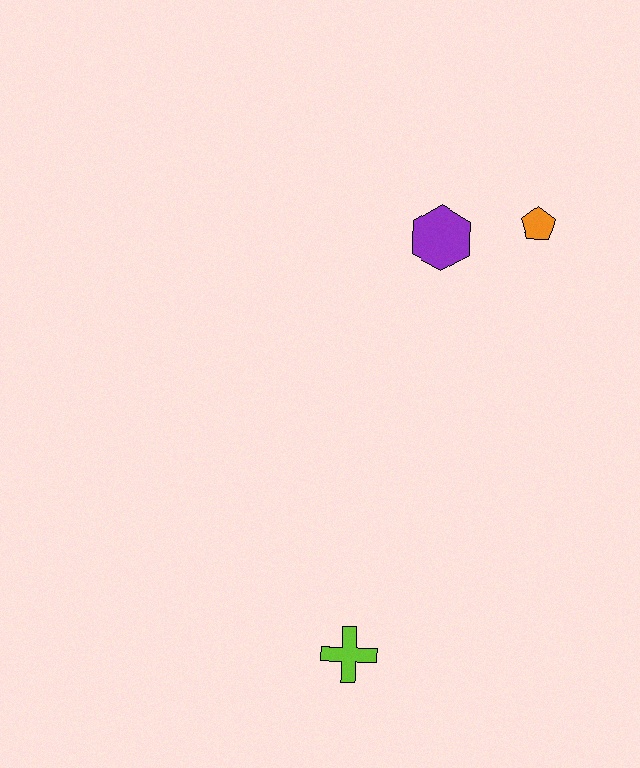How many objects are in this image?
There are 3 objects.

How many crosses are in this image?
There is 1 cross.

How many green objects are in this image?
There are no green objects.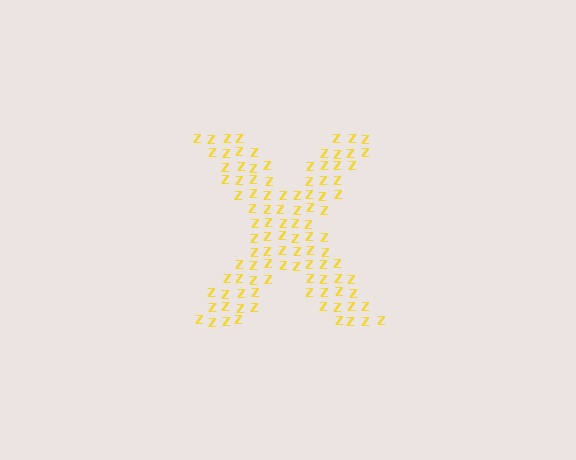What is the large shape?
The large shape is the letter X.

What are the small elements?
The small elements are letter Z's.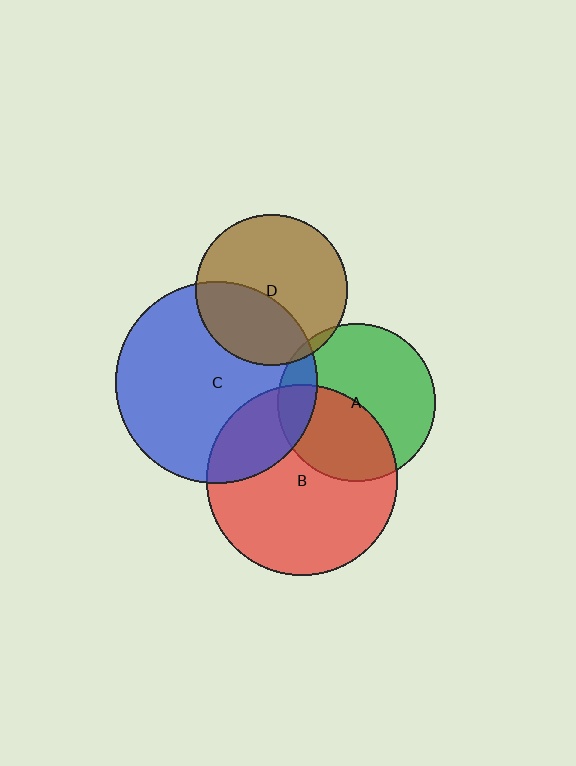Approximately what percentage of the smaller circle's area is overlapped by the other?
Approximately 5%.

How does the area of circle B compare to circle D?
Approximately 1.6 times.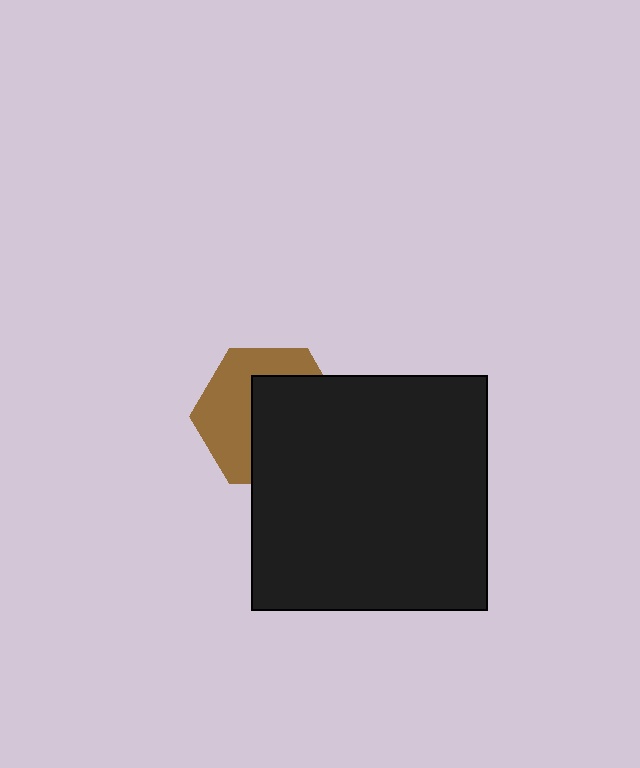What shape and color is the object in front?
The object in front is a black square.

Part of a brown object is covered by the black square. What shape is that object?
It is a hexagon.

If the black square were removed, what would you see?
You would see the complete brown hexagon.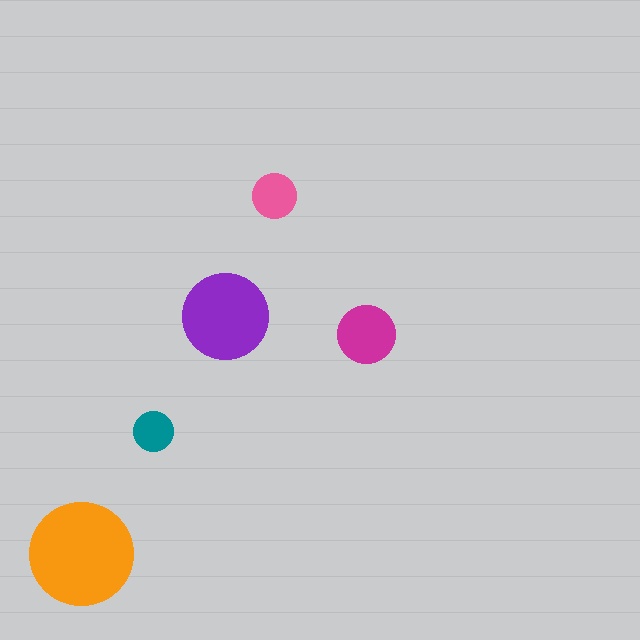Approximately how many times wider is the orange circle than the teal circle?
About 2.5 times wider.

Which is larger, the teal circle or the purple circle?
The purple one.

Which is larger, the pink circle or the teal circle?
The pink one.